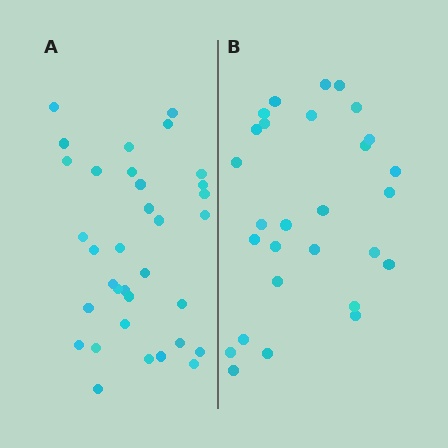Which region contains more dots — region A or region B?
Region A (the left region) has more dots.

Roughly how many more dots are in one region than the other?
Region A has about 6 more dots than region B.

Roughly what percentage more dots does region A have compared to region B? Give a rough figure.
About 20% more.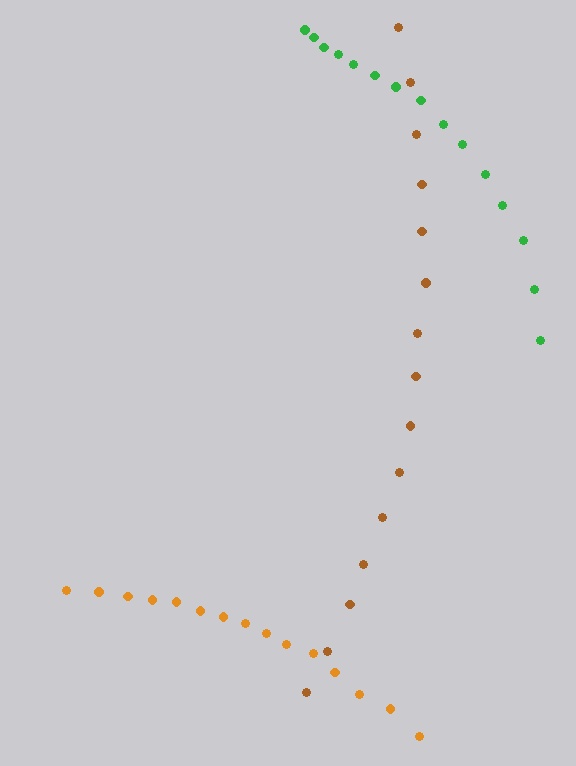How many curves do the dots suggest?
There are 3 distinct paths.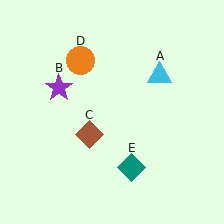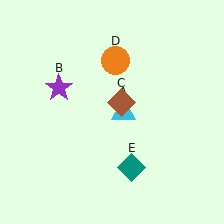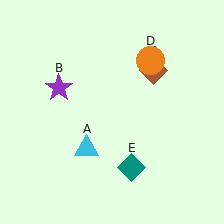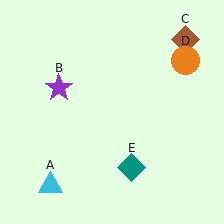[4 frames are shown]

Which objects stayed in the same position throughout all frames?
Purple star (object B) and teal diamond (object E) remained stationary.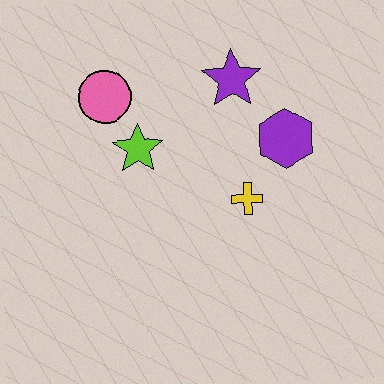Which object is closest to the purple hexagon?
The yellow cross is closest to the purple hexagon.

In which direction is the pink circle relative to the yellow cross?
The pink circle is to the left of the yellow cross.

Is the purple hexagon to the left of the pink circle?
No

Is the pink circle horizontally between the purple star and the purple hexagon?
No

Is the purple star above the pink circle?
Yes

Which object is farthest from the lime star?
The purple hexagon is farthest from the lime star.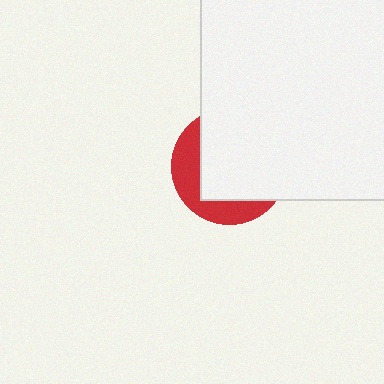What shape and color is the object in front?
The object in front is a white rectangle.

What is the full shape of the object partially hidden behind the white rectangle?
The partially hidden object is a red circle.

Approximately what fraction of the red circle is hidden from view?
Roughly 68% of the red circle is hidden behind the white rectangle.